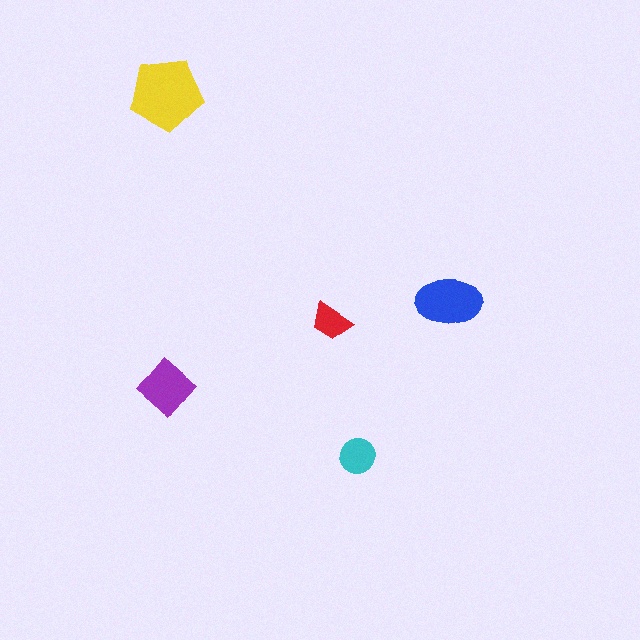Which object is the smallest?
The red trapezoid.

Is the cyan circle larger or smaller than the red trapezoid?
Larger.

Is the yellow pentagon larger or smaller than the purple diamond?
Larger.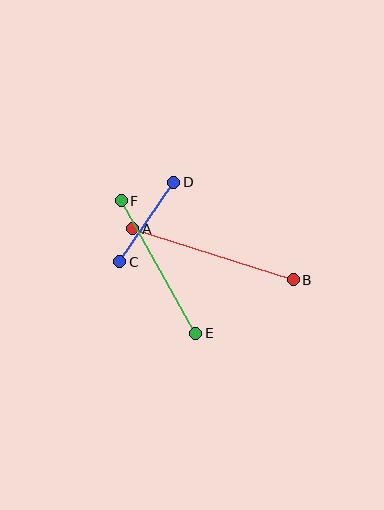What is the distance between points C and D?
The distance is approximately 96 pixels.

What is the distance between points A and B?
The distance is approximately 168 pixels.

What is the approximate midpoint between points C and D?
The midpoint is at approximately (147, 222) pixels.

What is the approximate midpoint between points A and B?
The midpoint is at approximately (213, 254) pixels.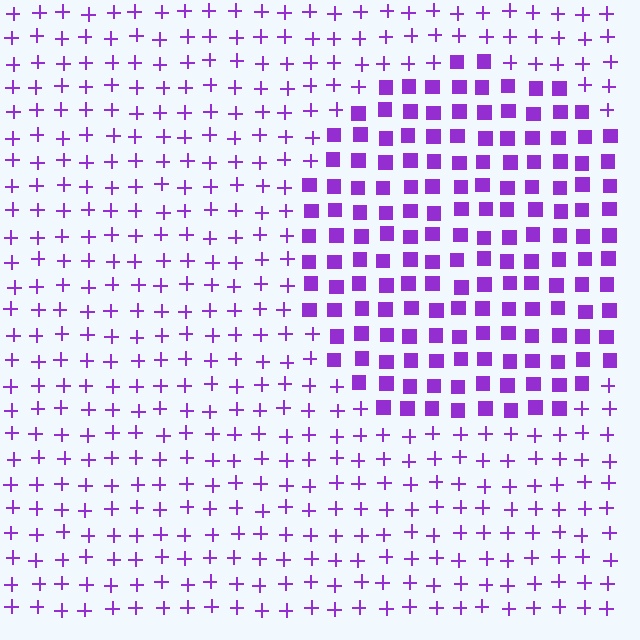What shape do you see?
I see a circle.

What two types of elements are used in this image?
The image uses squares inside the circle region and plus signs outside it.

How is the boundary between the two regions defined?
The boundary is defined by a change in element shape: squares inside vs. plus signs outside. All elements share the same color and spacing.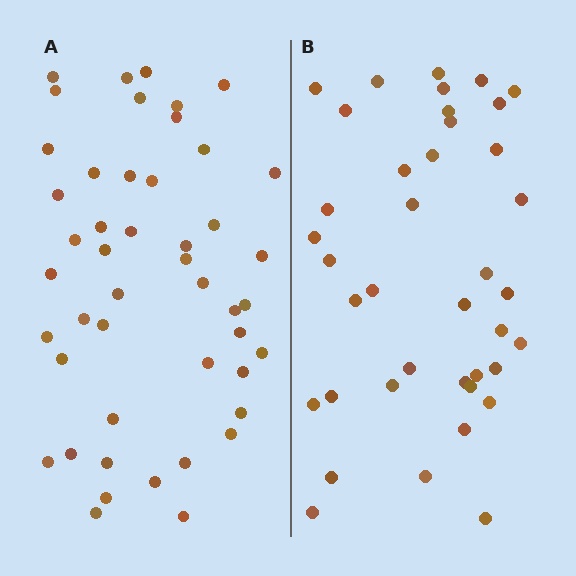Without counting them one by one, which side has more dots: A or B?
Region A (the left region) has more dots.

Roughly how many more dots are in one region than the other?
Region A has roughly 8 or so more dots than region B.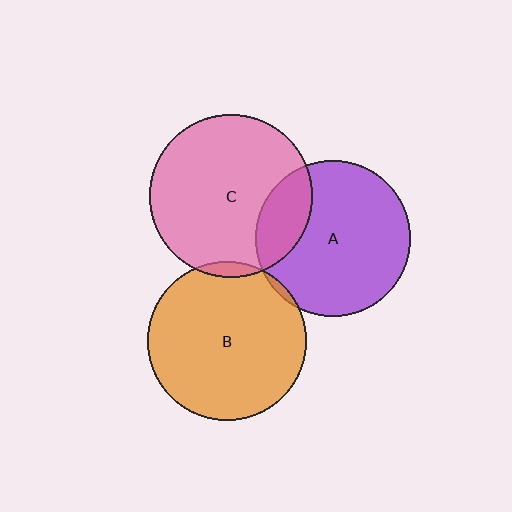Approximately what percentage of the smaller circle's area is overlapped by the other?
Approximately 20%.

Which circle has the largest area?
Circle C (pink).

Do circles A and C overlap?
Yes.